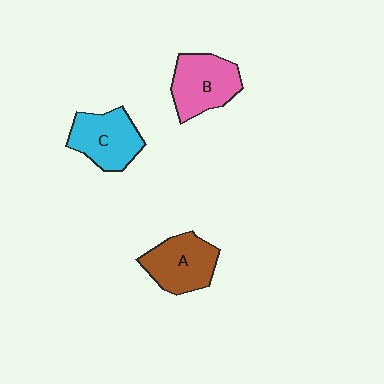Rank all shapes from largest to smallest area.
From largest to smallest: B (pink), C (cyan), A (brown).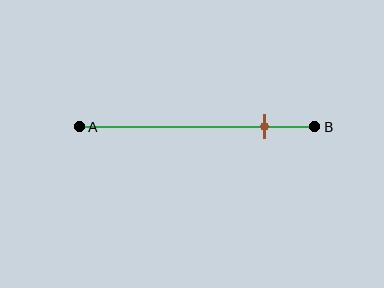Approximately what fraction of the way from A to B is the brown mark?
The brown mark is approximately 80% of the way from A to B.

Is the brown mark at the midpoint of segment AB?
No, the mark is at about 80% from A, not at the 50% midpoint.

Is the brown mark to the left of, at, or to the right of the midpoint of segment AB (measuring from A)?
The brown mark is to the right of the midpoint of segment AB.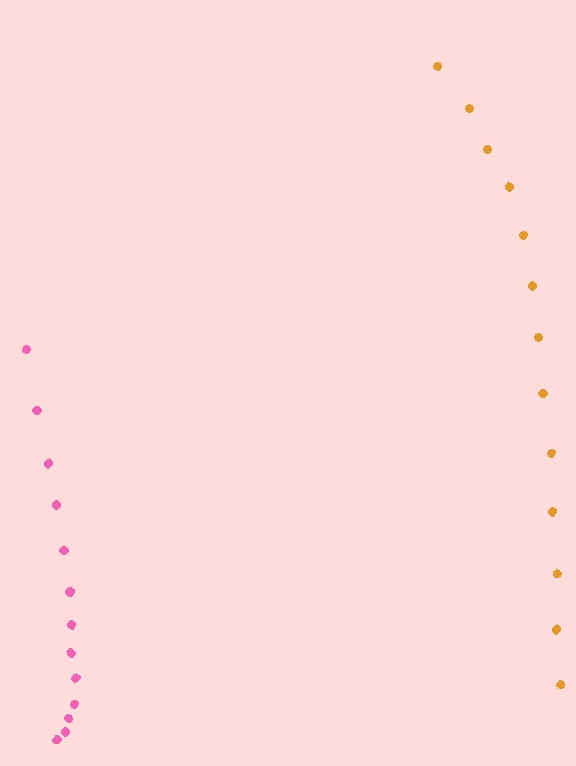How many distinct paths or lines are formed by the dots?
There are 2 distinct paths.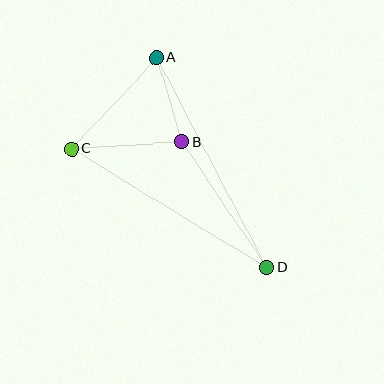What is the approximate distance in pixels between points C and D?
The distance between C and D is approximately 228 pixels.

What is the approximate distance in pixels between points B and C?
The distance between B and C is approximately 111 pixels.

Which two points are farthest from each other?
Points A and D are farthest from each other.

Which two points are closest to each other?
Points A and B are closest to each other.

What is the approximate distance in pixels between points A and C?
The distance between A and C is approximately 124 pixels.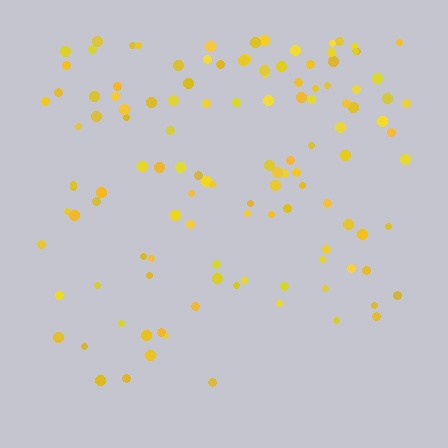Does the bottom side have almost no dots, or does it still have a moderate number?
Still a moderate number, just noticeably fewer than the top.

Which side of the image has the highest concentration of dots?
The top.